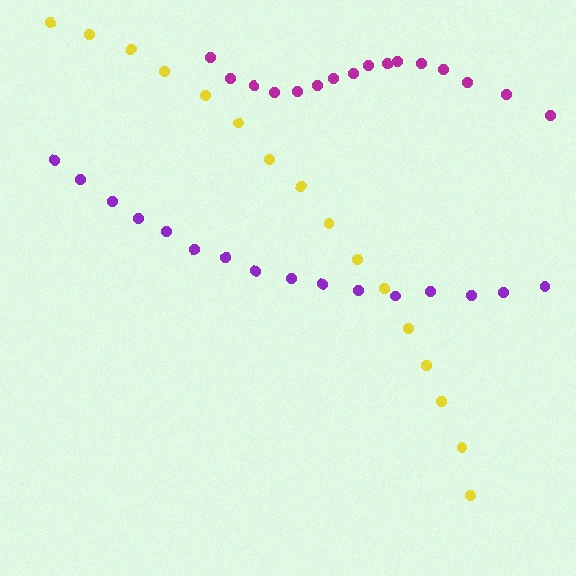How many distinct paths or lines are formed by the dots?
There are 3 distinct paths.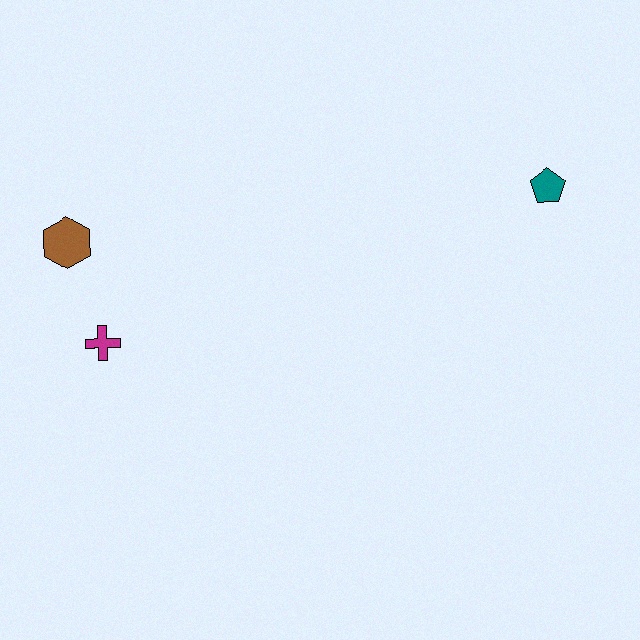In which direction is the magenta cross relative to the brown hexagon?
The magenta cross is below the brown hexagon.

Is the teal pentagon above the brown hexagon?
Yes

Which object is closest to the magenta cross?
The brown hexagon is closest to the magenta cross.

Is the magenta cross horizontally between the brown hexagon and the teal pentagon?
Yes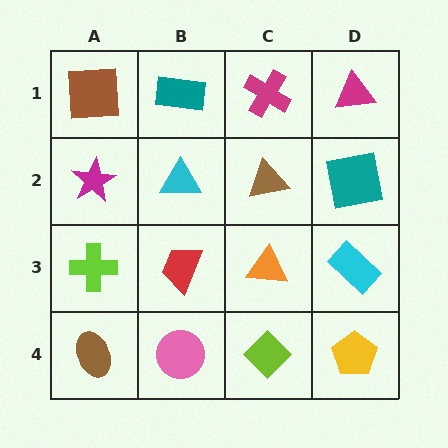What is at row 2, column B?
A cyan triangle.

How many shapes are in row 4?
4 shapes.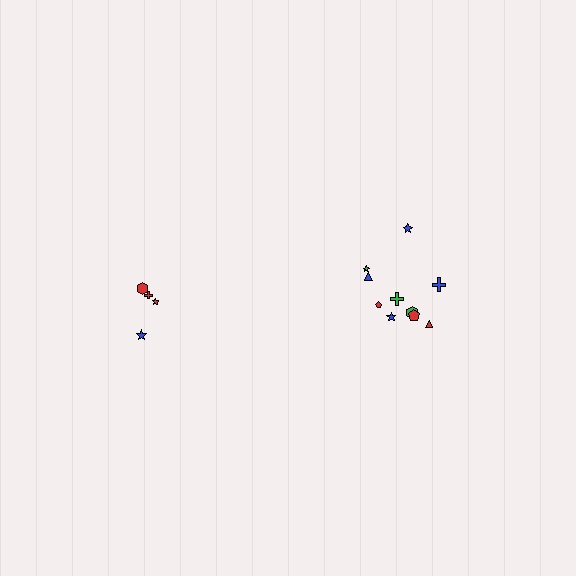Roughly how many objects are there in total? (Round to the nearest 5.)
Roughly 15 objects in total.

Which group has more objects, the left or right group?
The right group.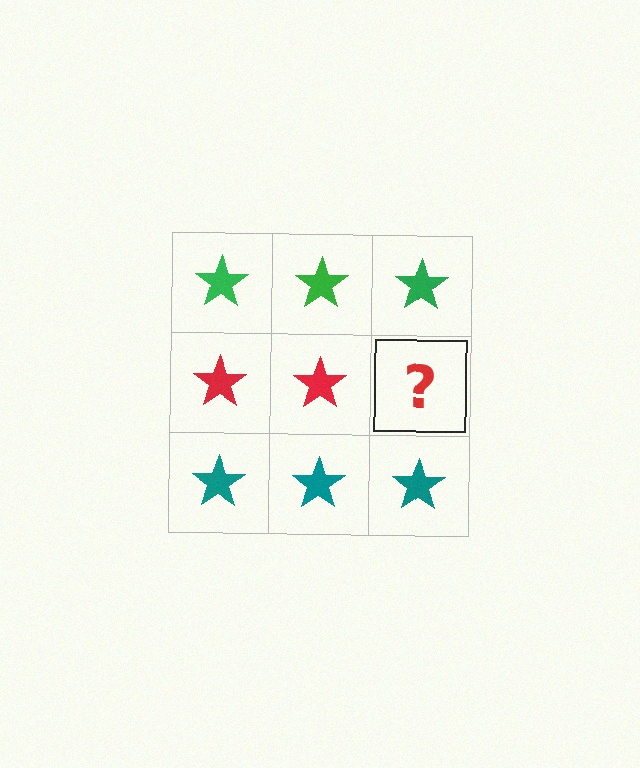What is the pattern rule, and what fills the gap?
The rule is that each row has a consistent color. The gap should be filled with a red star.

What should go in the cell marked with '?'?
The missing cell should contain a red star.